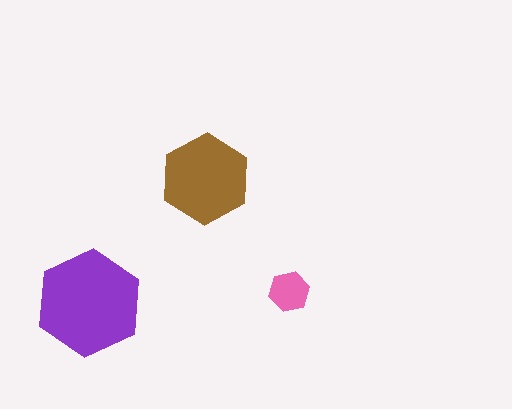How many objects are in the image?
There are 3 objects in the image.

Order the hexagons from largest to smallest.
the purple one, the brown one, the pink one.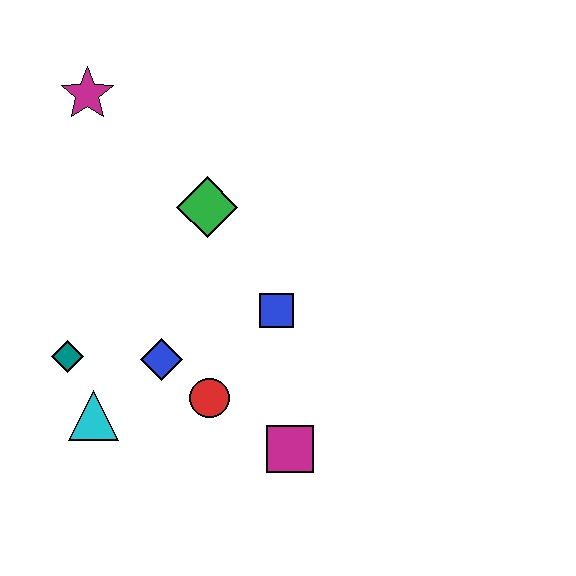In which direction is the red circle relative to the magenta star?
The red circle is below the magenta star.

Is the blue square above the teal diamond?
Yes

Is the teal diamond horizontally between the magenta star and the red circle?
No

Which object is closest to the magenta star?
The green diamond is closest to the magenta star.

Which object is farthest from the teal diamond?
The magenta star is farthest from the teal diamond.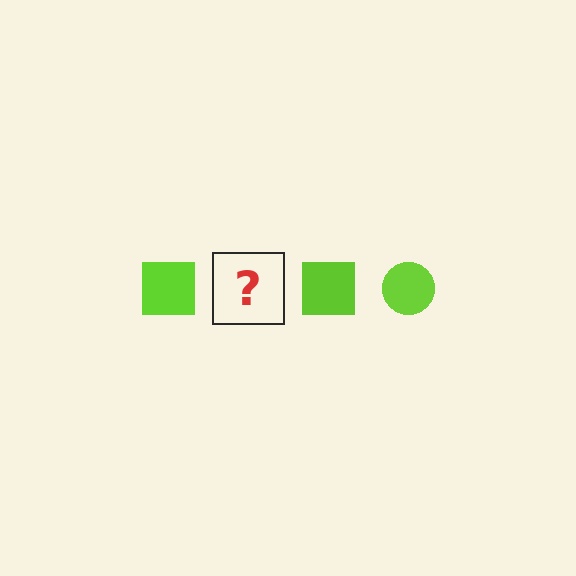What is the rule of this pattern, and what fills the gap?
The rule is that the pattern cycles through square, circle shapes in lime. The gap should be filled with a lime circle.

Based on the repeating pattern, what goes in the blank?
The blank should be a lime circle.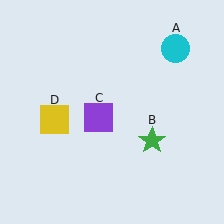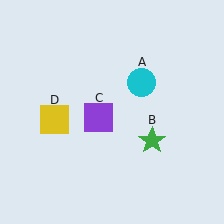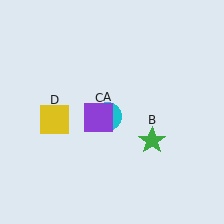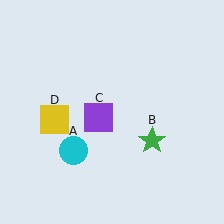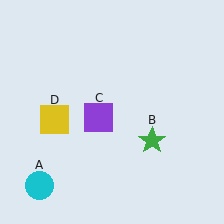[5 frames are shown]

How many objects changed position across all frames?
1 object changed position: cyan circle (object A).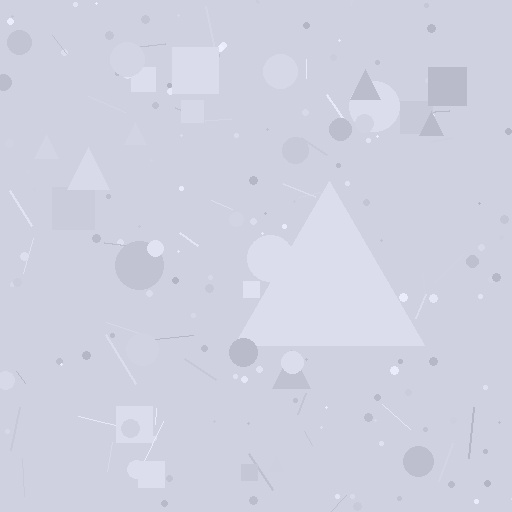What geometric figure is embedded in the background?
A triangle is embedded in the background.